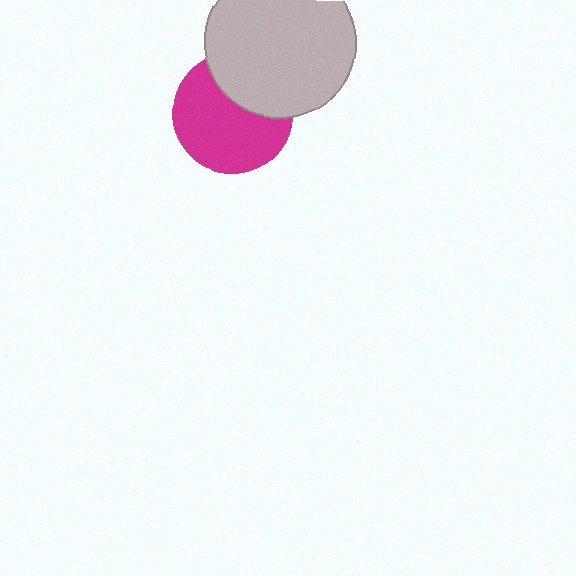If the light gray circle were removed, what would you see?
You would see the complete magenta circle.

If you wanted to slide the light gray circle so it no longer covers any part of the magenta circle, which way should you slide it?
Slide it up — that is the most direct way to separate the two shapes.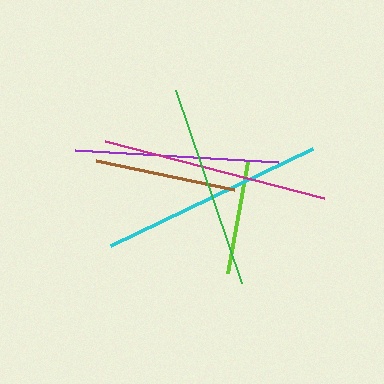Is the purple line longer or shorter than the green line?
The purple line is longer than the green line.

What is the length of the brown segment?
The brown segment is approximately 141 pixels long.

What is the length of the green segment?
The green segment is approximately 203 pixels long.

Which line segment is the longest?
The magenta line is the longest at approximately 227 pixels.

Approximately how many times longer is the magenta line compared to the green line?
The magenta line is approximately 1.1 times the length of the green line.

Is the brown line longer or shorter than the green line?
The green line is longer than the brown line.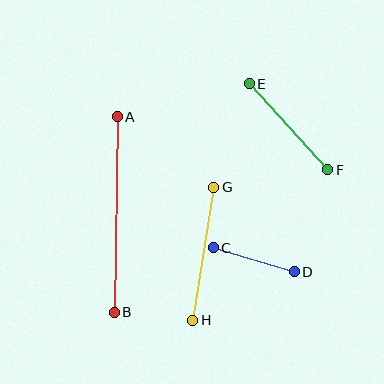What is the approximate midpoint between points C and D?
The midpoint is at approximately (254, 260) pixels.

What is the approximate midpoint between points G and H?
The midpoint is at approximately (203, 254) pixels.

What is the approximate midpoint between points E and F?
The midpoint is at approximately (289, 127) pixels.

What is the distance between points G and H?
The distance is approximately 135 pixels.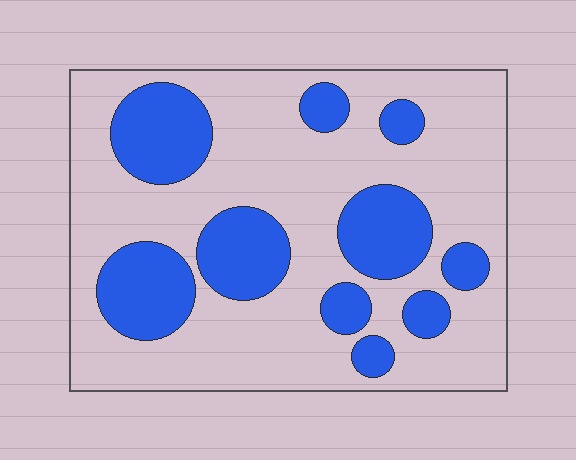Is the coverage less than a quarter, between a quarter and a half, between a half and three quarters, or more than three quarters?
Between a quarter and a half.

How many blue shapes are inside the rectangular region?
10.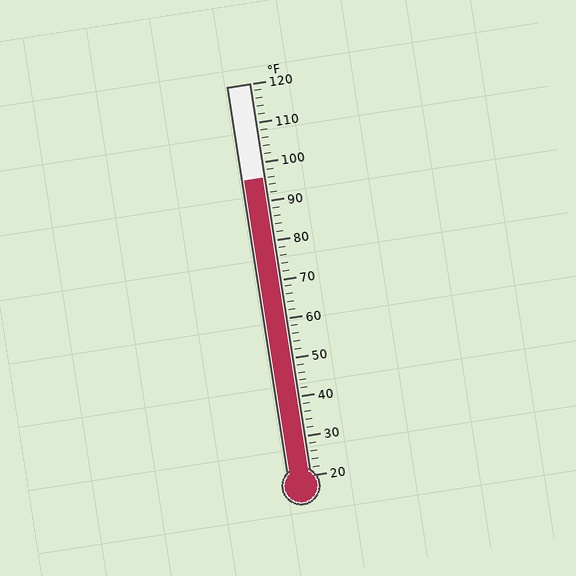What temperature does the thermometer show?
The thermometer shows approximately 96°F.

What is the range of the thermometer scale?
The thermometer scale ranges from 20°F to 120°F.